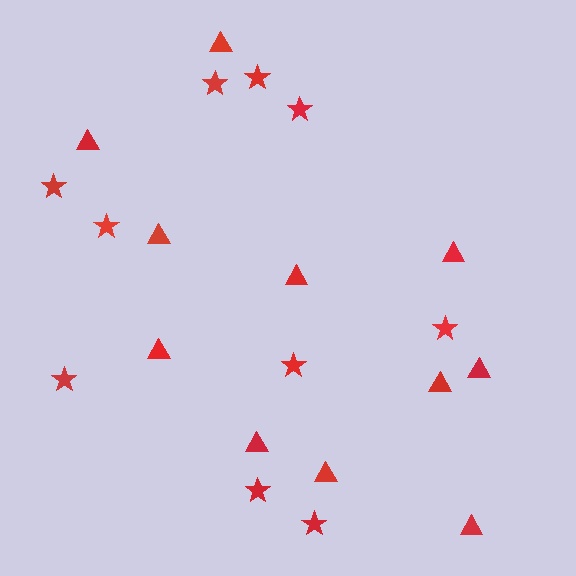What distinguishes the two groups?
There are 2 groups: one group of triangles (11) and one group of stars (10).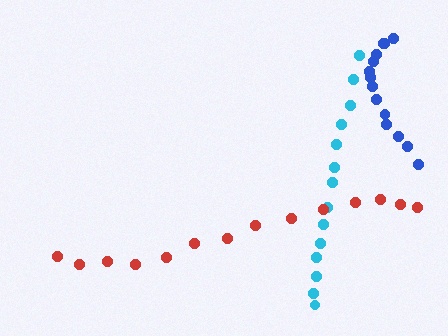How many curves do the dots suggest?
There are 3 distinct paths.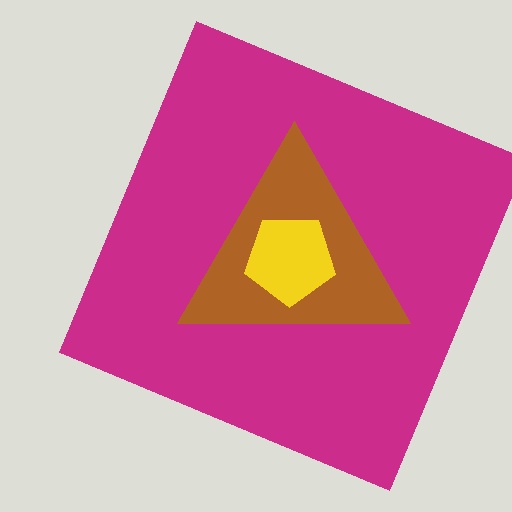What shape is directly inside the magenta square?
The brown triangle.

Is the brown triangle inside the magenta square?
Yes.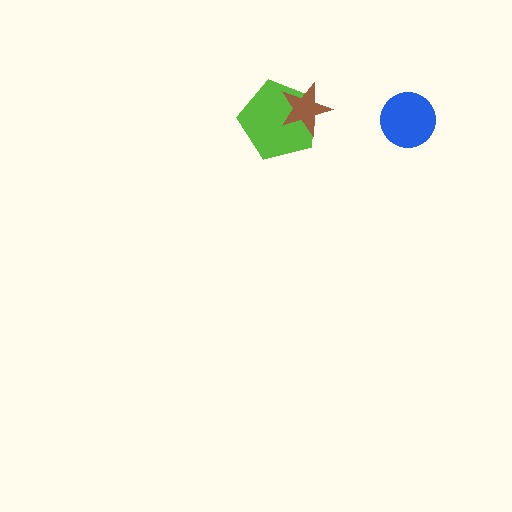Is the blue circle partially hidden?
No, no other shape covers it.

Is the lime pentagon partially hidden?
Yes, it is partially covered by another shape.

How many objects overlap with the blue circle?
0 objects overlap with the blue circle.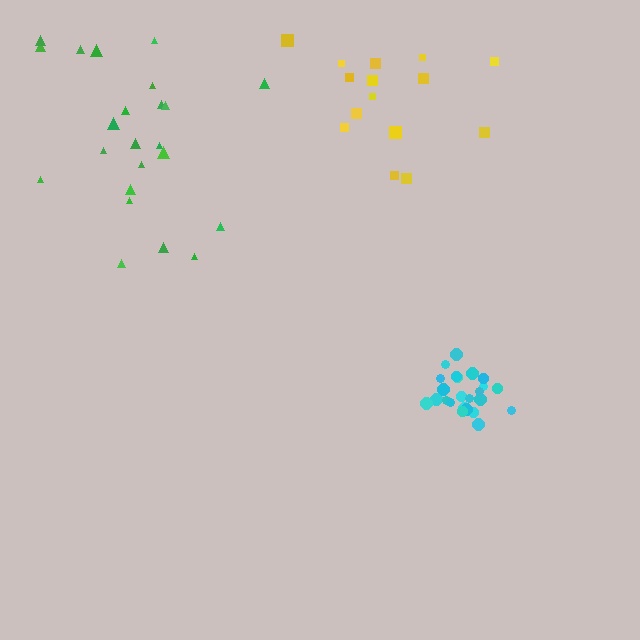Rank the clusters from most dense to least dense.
cyan, green, yellow.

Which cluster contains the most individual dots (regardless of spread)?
Cyan (25).